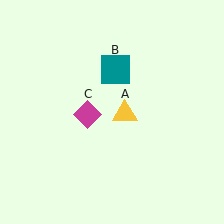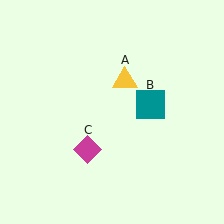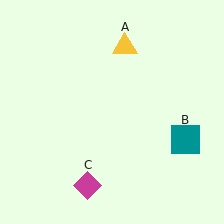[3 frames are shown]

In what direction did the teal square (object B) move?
The teal square (object B) moved down and to the right.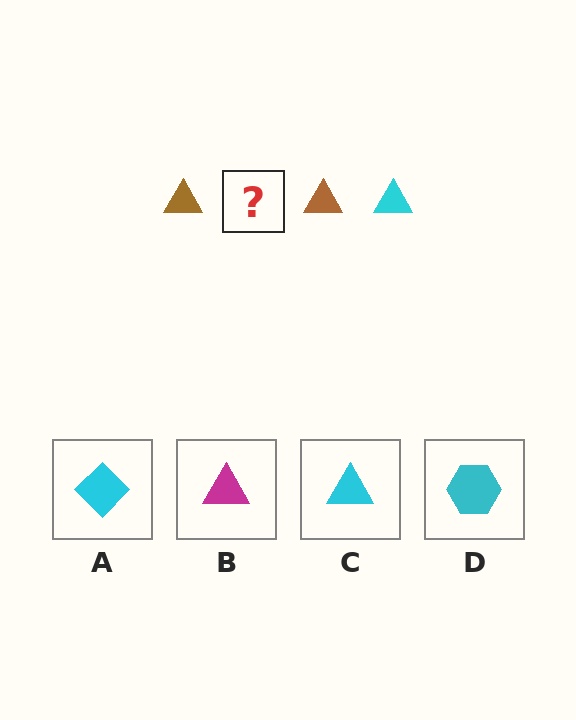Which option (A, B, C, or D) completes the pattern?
C.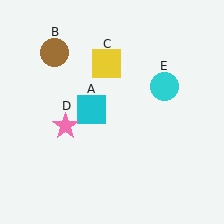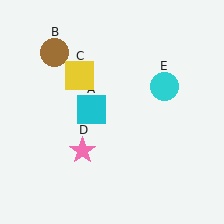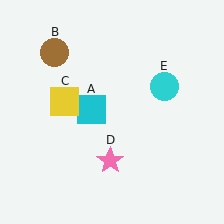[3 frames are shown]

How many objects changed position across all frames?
2 objects changed position: yellow square (object C), pink star (object D).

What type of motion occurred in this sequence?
The yellow square (object C), pink star (object D) rotated counterclockwise around the center of the scene.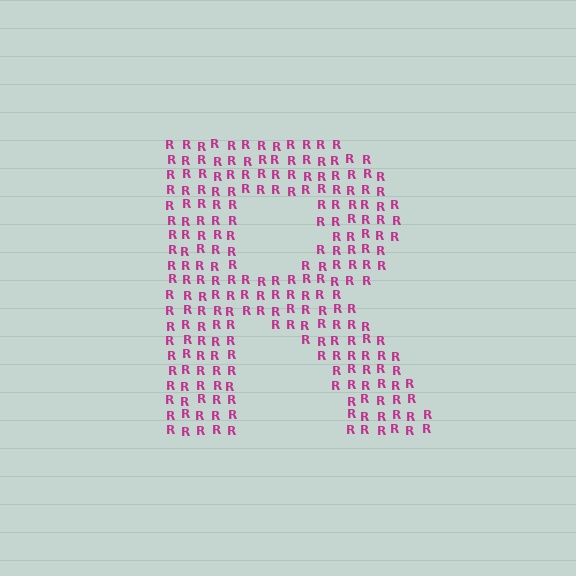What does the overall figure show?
The overall figure shows the letter R.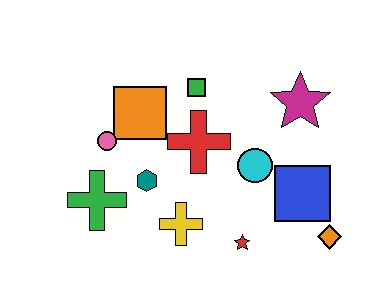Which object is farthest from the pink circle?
The orange diamond is farthest from the pink circle.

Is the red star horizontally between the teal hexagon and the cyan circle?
Yes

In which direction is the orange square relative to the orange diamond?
The orange square is to the left of the orange diamond.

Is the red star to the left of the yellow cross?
No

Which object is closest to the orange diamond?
The blue square is closest to the orange diamond.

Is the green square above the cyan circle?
Yes